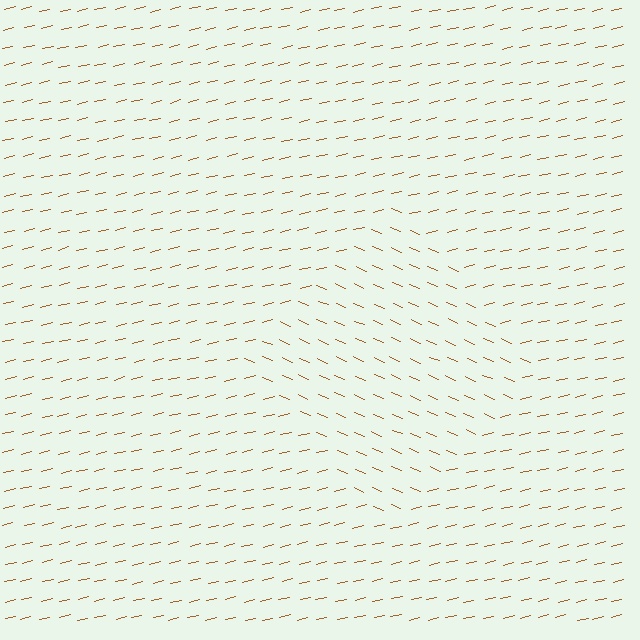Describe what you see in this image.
The image is filled with small brown line segments. A diamond region in the image has lines oriented differently from the surrounding lines, creating a visible texture boundary.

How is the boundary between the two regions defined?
The boundary is defined purely by a change in line orientation (approximately 37 degrees difference). All lines are the same color and thickness.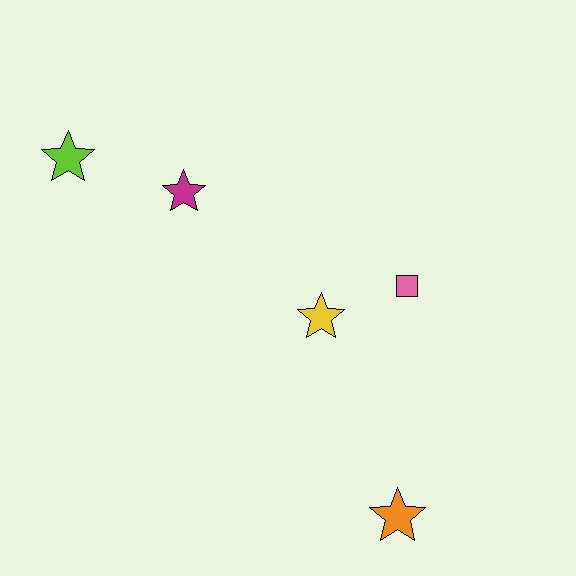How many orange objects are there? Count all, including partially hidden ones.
There is 1 orange object.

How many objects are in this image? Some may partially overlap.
There are 5 objects.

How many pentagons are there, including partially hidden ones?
There are no pentagons.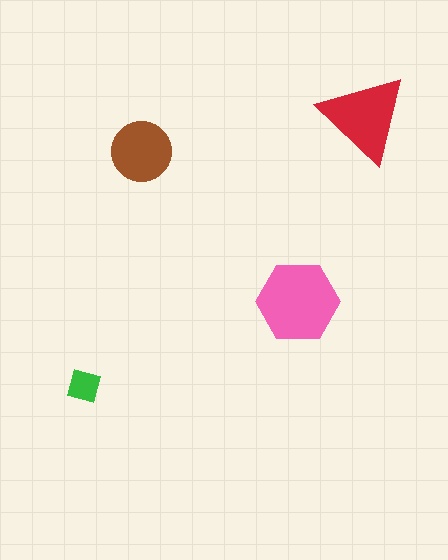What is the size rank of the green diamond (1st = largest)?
4th.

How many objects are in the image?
There are 4 objects in the image.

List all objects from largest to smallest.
The pink hexagon, the red triangle, the brown circle, the green diamond.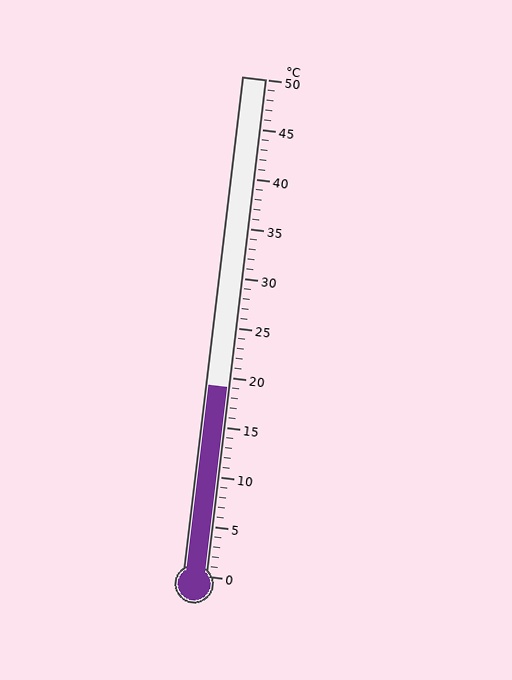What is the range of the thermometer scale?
The thermometer scale ranges from 0°C to 50°C.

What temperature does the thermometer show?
The thermometer shows approximately 19°C.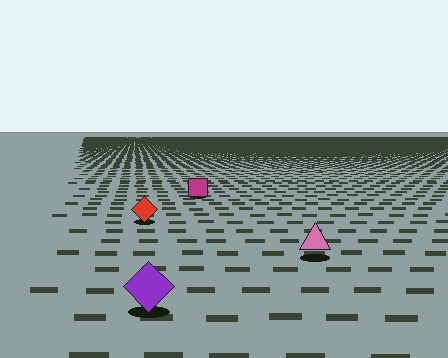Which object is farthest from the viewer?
The magenta square is farthest from the viewer. It appears smaller and the ground texture around it is denser.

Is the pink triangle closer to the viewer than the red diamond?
Yes. The pink triangle is closer — you can tell from the texture gradient: the ground texture is coarser near it.